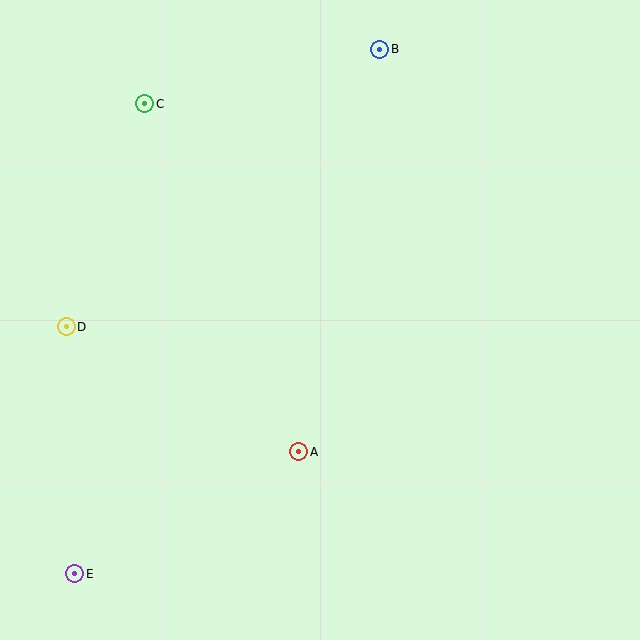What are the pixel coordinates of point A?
Point A is at (299, 452).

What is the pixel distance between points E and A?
The distance between E and A is 255 pixels.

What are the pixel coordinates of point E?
Point E is at (75, 574).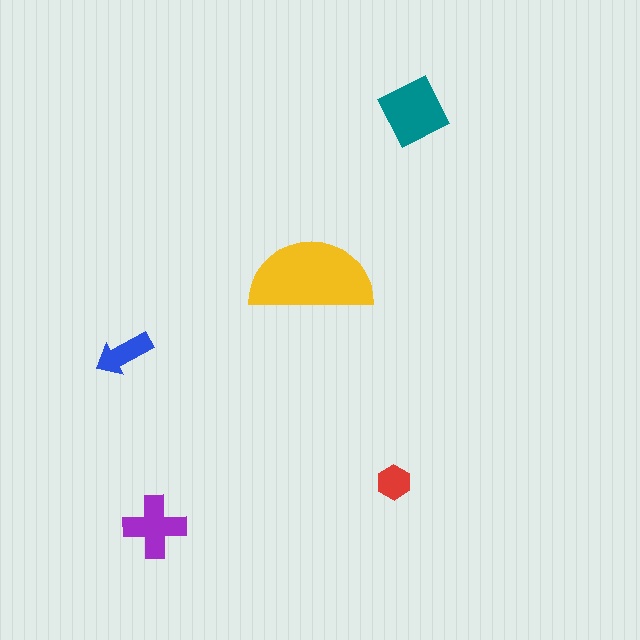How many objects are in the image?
There are 5 objects in the image.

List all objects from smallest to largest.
The red hexagon, the blue arrow, the purple cross, the teal diamond, the yellow semicircle.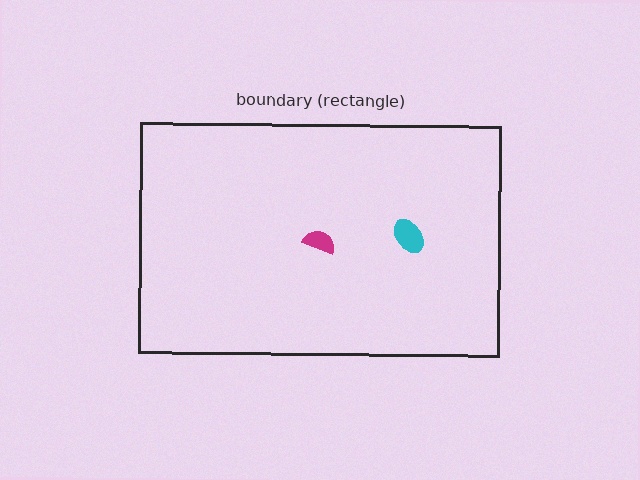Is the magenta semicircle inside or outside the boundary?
Inside.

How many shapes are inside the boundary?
2 inside, 0 outside.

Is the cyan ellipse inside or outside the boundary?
Inside.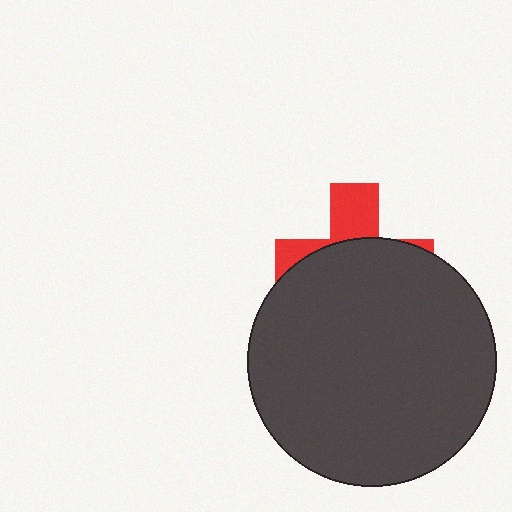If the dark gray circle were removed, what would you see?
You would see the complete red cross.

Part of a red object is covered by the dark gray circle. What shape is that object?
It is a cross.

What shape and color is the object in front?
The object in front is a dark gray circle.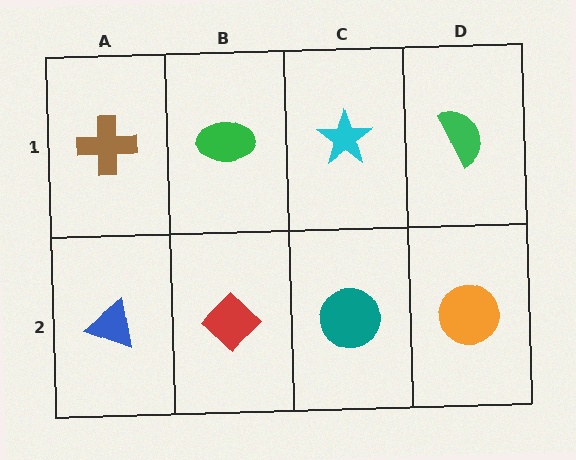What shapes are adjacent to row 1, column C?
A teal circle (row 2, column C), a green ellipse (row 1, column B), a green semicircle (row 1, column D).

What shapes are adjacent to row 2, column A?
A brown cross (row 1, column A), a red diamond (row 2, column B).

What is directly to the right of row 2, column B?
A teal circle.